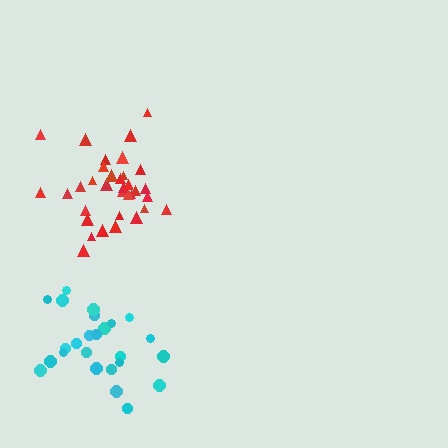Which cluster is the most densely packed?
Red.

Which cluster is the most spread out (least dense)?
Cyan.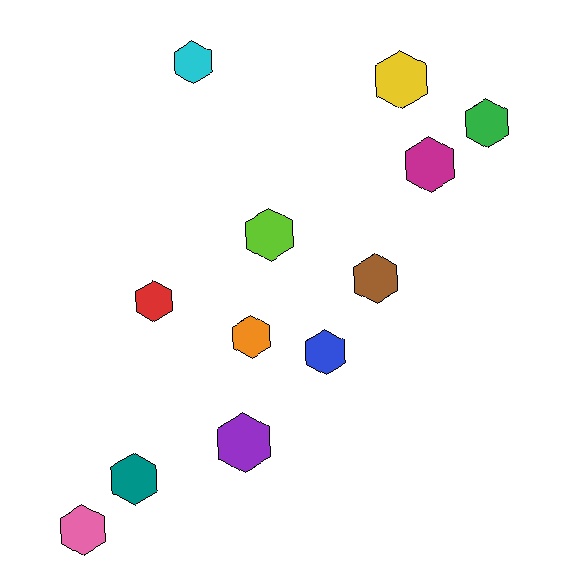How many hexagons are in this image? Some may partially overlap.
There are 12 hexagons.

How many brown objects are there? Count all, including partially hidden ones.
There is 1 brown object.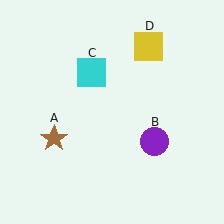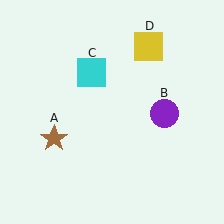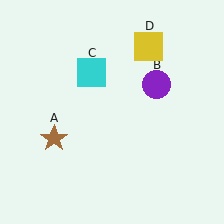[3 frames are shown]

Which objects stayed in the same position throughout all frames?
Brown star (object A) and cyan square (object C) and yellow square (object D) remained stationary.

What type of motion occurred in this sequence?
The purple circle (object B) rotated counterclockwise around the center of the scene.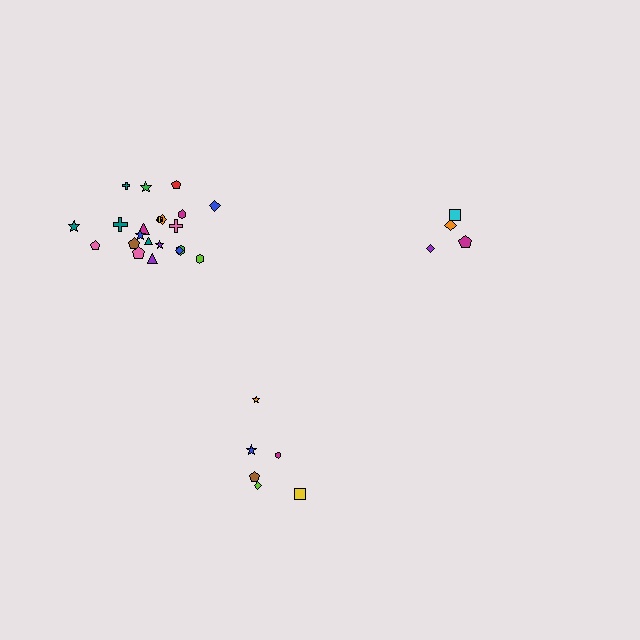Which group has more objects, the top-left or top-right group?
The top-left group.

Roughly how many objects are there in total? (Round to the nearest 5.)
Roughly 30 objects in total.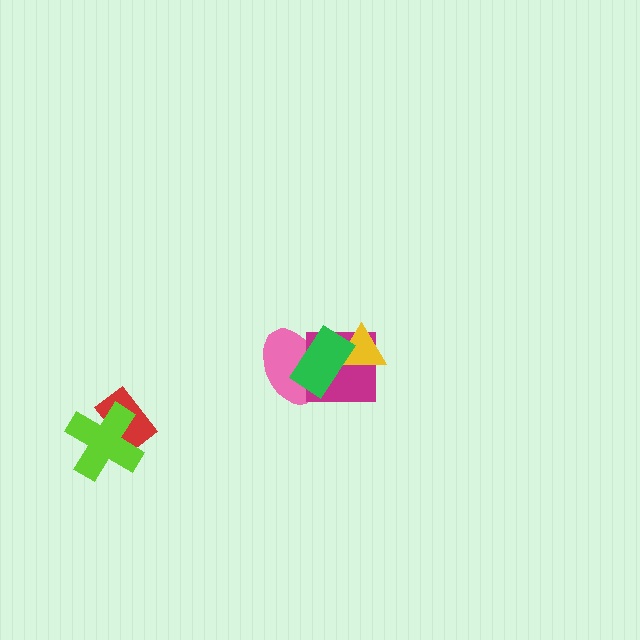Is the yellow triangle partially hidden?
Yes, it is partially covered by another shape.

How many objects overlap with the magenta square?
3 objects overlap with the magenta square.